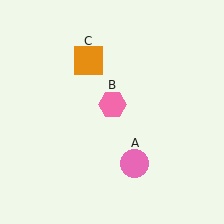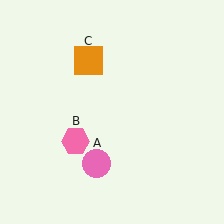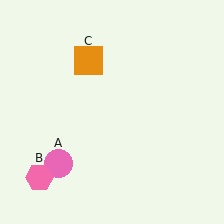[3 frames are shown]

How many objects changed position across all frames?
2 objects changed position: pink circle (object A), pink hexagon (object B).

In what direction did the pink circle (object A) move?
The pink circle (object A) moved left.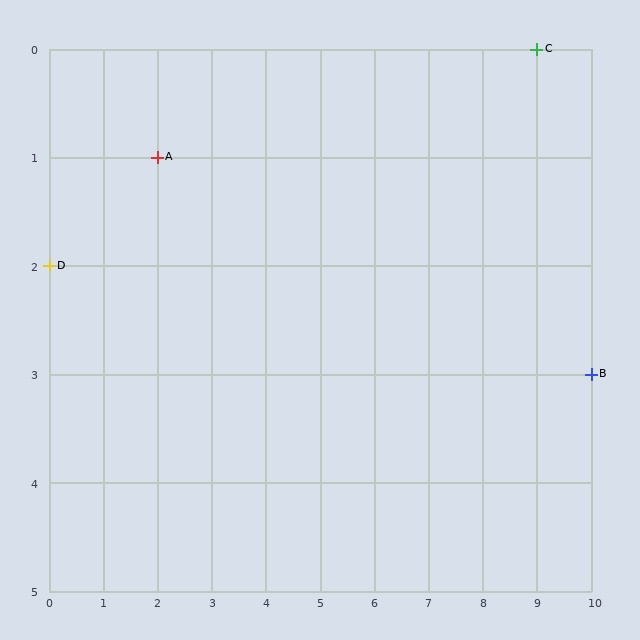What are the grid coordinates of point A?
Point A is at grid coordinates (2, 1).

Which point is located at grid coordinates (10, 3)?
Point B is at (10, 3).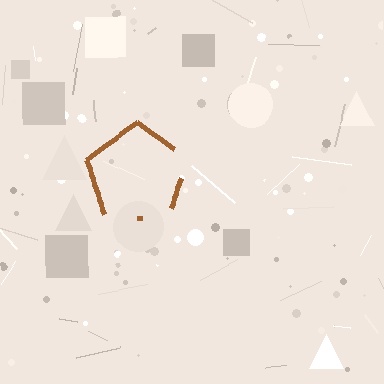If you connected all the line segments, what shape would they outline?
They would outline a pentagon.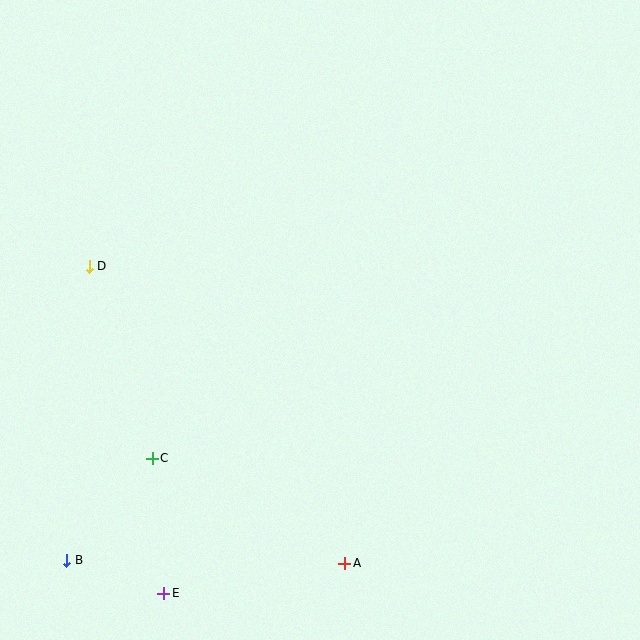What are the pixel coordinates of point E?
Point E is at (164, 593).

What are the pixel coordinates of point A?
Point A is at (345, 563).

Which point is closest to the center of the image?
Point C at (152, 458) is closest to the center.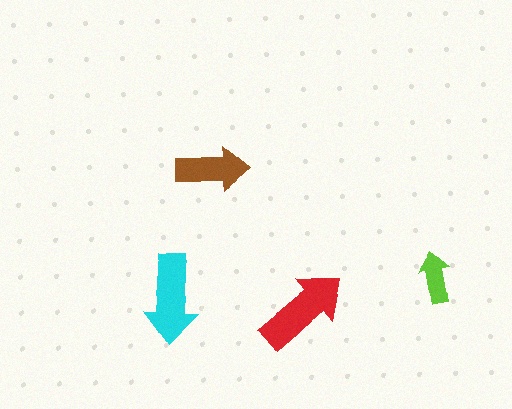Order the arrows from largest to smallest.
the red one, the cyan one, the brown one, the lime one.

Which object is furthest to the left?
The cyan arrow is leftmost.